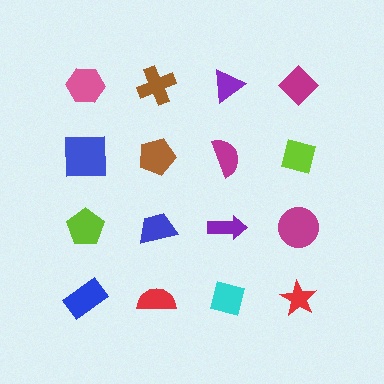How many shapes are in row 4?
4 shapes.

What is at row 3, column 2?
A blue trapezoid.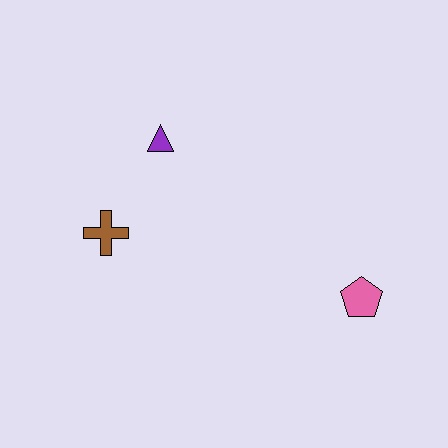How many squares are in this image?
There are no squares.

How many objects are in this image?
There are 3 objects.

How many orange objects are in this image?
There are no orange objects.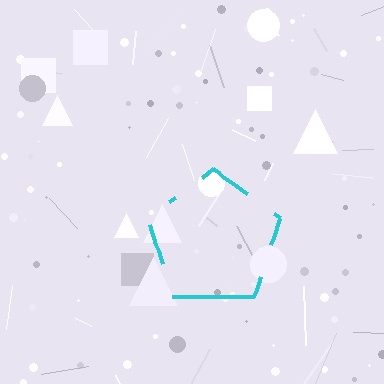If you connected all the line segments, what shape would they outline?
They would outline a pentagon.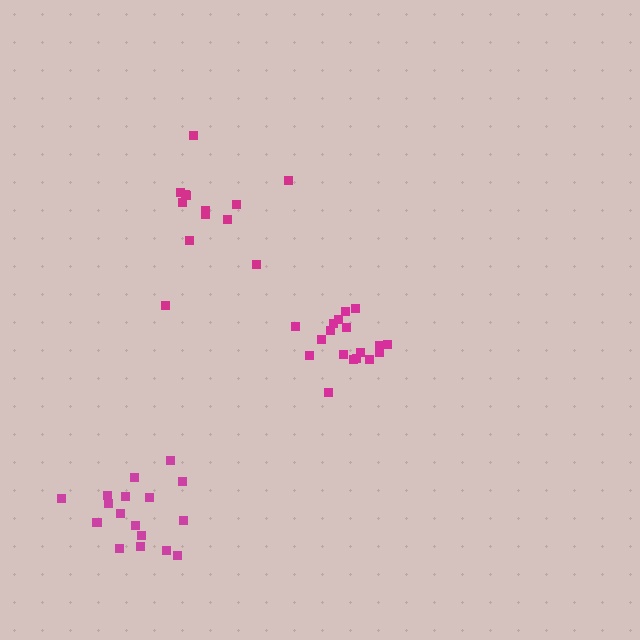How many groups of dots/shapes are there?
There are 3 groups.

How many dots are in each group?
Group 1: 13 dots, Group 2: 17 dots, Group 3: 18 dots (48 total).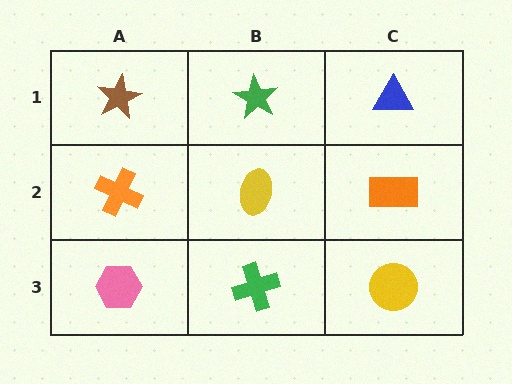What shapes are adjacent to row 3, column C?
An orange rectangle (row 2, column C), a green cross (row 3, column B).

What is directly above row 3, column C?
An orange rectangle.